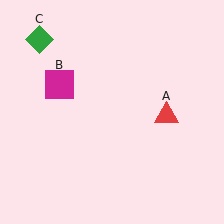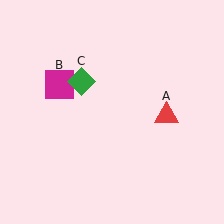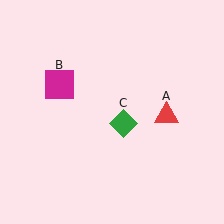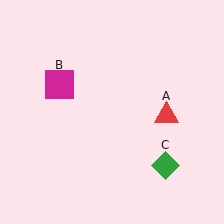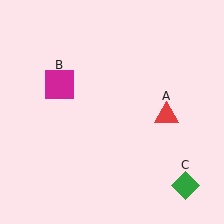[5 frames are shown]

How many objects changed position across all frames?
1 object changed position: green diamond (object C).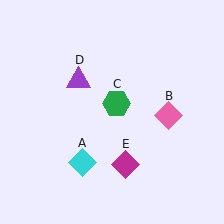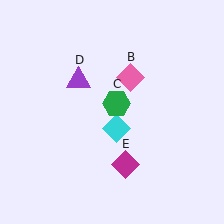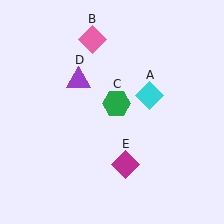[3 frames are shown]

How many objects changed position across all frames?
2 objects changed position: cyan diamond (object A), pink diamond (object B).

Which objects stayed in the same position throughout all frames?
Green hexagon (object C) and purple triangle (object D) and magenta diamond (object E) remained stationary.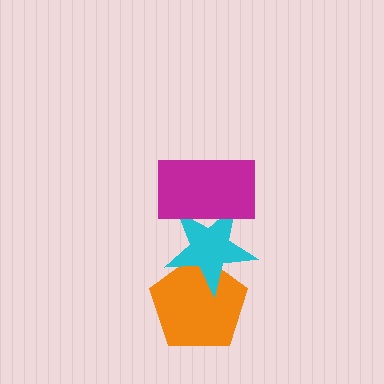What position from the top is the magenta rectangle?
The magenta rectangle is 1st from the top.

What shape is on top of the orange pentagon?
The cyan star is on top of the orange pentagon.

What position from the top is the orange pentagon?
The orange pentagon is 3rd from the top.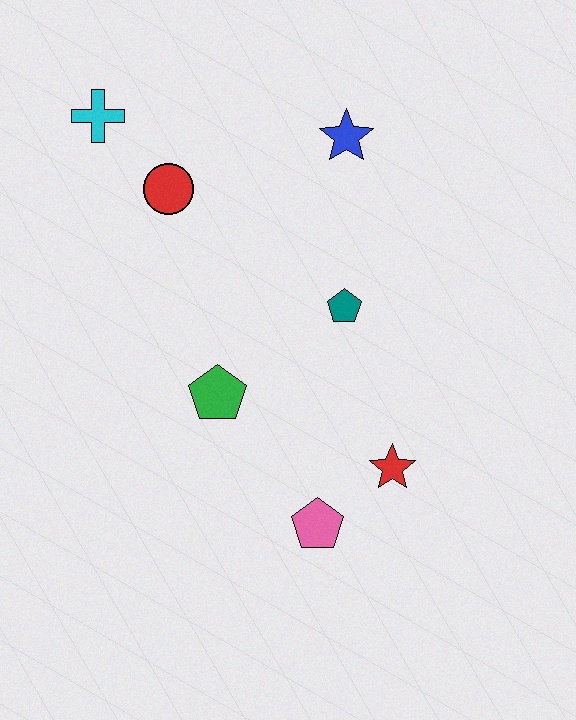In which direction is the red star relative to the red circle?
The red star is below the red circle.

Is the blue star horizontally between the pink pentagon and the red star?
Yes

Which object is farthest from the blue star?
The pink pentagon is farthest from the blue star.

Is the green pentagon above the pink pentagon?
Yes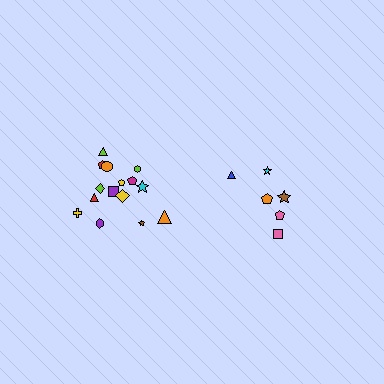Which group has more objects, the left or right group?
The left group.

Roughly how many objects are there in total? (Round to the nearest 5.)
Roughly 20 objects in total.